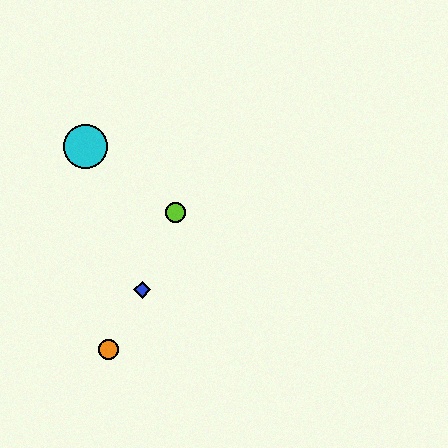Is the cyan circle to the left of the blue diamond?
Yes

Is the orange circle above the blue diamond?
No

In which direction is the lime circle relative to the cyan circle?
The lime circle is to the right of the cyan circle.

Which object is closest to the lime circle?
The blue diamond is closest to the lime circle.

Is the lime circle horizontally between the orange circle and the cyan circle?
No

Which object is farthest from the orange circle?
The cyan circle is farthest from the orange circle.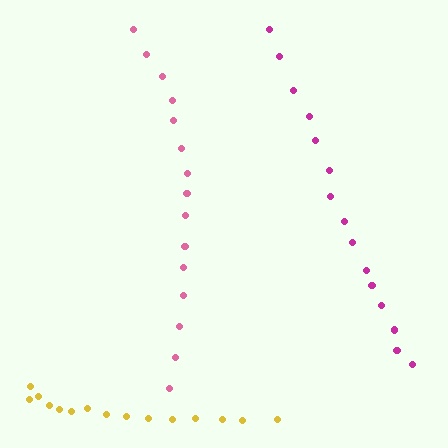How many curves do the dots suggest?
There are 3 distinct paths.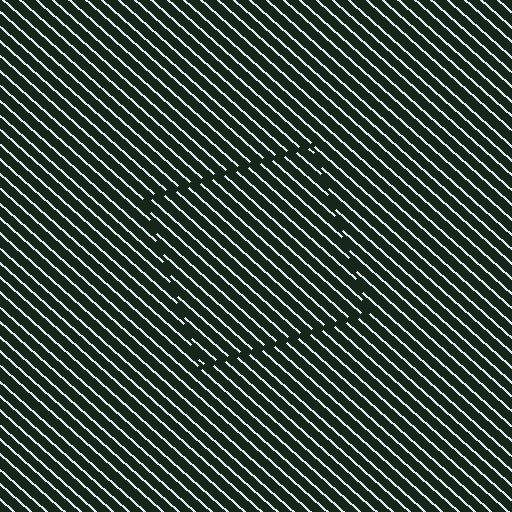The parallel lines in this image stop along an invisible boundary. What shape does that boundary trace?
An illusory square. The interior of the shape contains the same grating, shifted by half a period — the contour is defined by the phase discontinuity where line-ends from the inner and outer gratings abut.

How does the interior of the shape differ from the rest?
The interior of the shape contains the same grating, shifted by half a period — the contour is defined by the phase discontinuity where line-ends from the inner and outer gratings abut.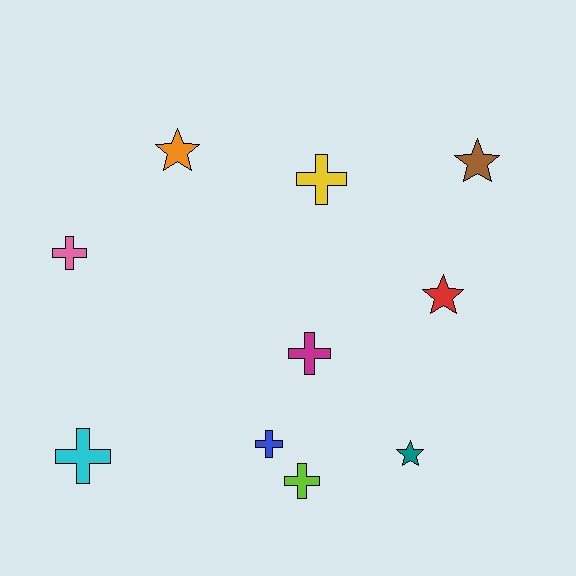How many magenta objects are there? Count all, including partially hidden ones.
There is 1 magenta object.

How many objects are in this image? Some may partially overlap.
There are 10 objects.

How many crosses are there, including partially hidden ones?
There are 6 crosses.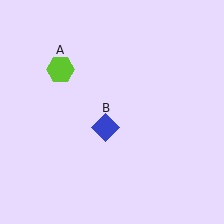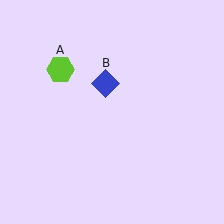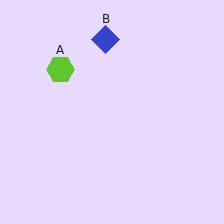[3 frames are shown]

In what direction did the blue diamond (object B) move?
The blue diamond (object B) moved up.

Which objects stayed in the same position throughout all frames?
Lime hexagon (object A) remained stationary.